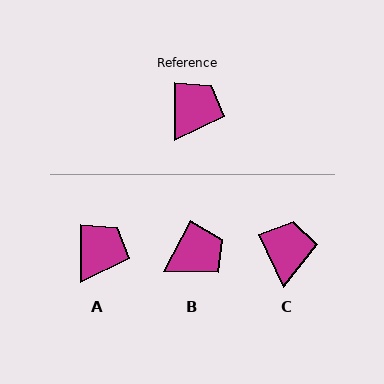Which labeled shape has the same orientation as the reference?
A.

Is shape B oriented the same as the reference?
No, it is off by about 27 degrees.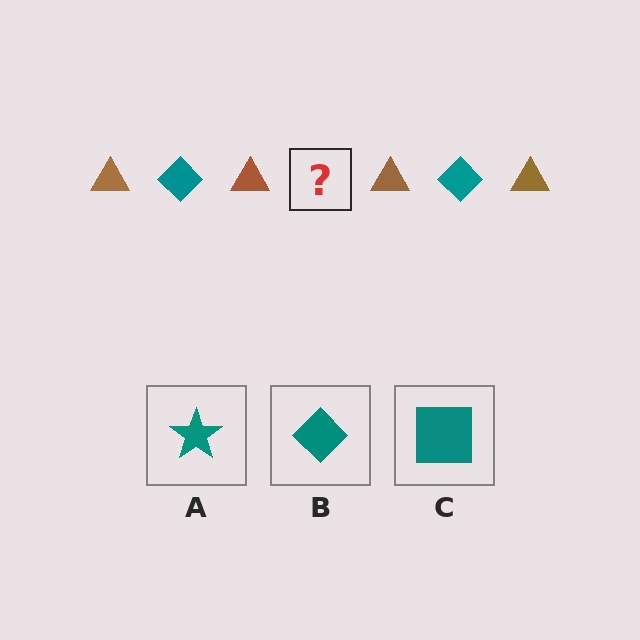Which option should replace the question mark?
Option B.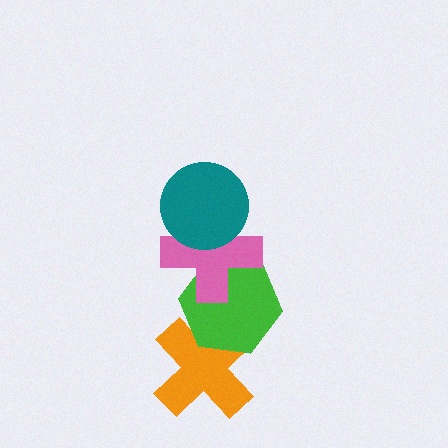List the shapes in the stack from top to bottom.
From top to bottom: the teal circle, the pink cross, the green hexagon, the orange cross.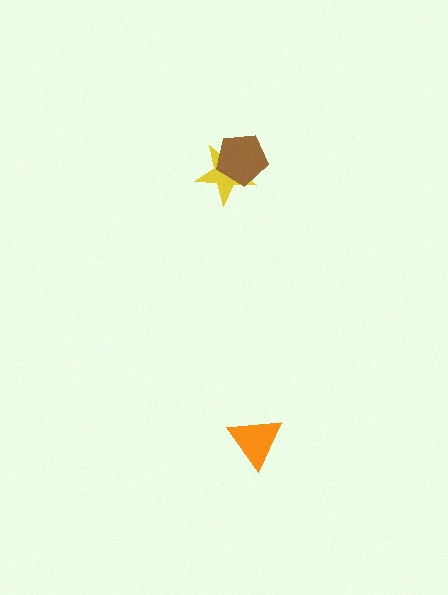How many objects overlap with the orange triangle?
0 objects overlap with the orange triangle.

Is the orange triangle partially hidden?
No, no other shape covers it.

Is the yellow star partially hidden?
Yes, it is partially covered by another shape.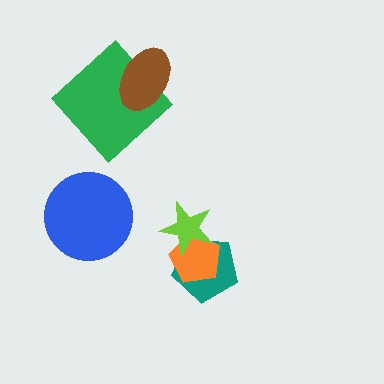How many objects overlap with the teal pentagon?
2 objects overlap with the teal pentagon.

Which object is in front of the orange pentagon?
The lime star is in front of the orange pentagon.